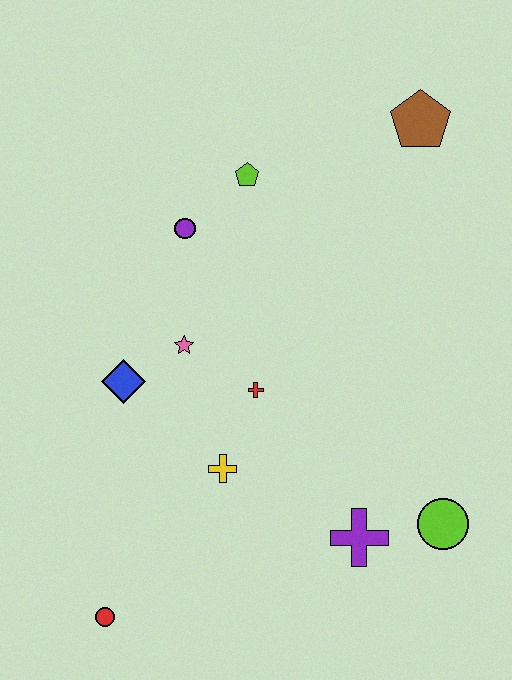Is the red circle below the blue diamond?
Yes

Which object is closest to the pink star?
The blue diamond is closest to the pink star.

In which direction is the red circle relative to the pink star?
The red circle is below the pink star.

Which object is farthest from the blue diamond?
The brown pentagon is farthest from the blue diamond.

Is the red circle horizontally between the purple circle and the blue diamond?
No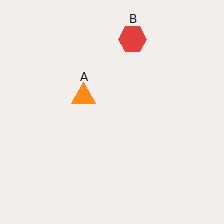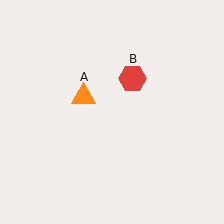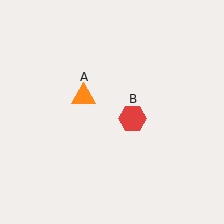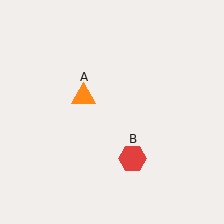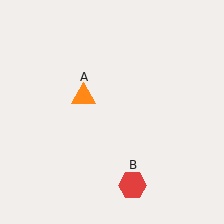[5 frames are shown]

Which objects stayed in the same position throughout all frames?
Orange triangle (object A) remained stationary.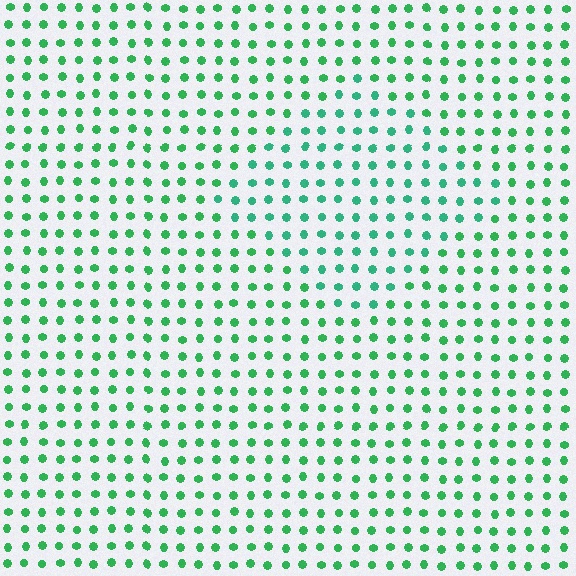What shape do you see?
I see a diamond.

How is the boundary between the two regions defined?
The boundary is defined purely by a slight shift in hue (about 20 degrees). Spacing, size, and orientation are identical on both sides.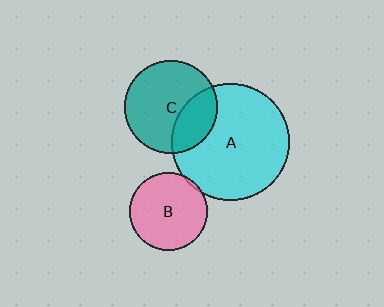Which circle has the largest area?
Circle A (cyan).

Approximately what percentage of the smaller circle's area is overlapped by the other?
Approximately 5%.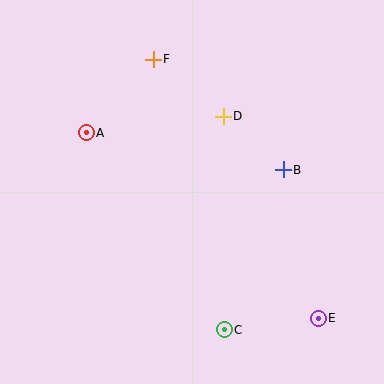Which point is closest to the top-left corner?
Point A is closest to the top-left corner.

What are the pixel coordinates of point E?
Point E is at (318, 318).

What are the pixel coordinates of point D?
Point D is at (223, 116).